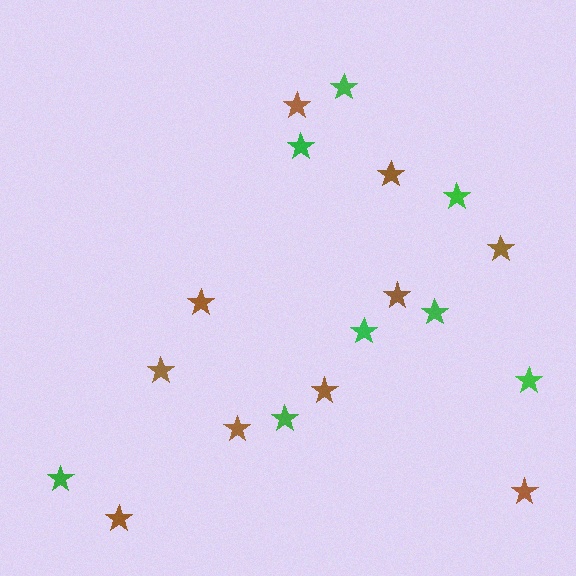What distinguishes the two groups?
There are 2 groups: one group of green stars (8) and one group of brown stars (10).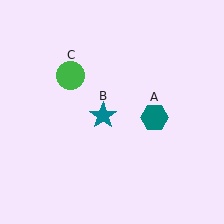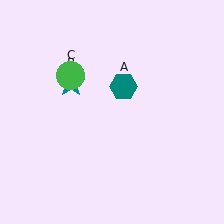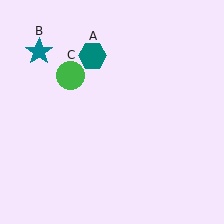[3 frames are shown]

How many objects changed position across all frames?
2 objects changed position: teal hexagon (object A), teal star (object B).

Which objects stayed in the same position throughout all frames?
Green circle (object C) remained stationary.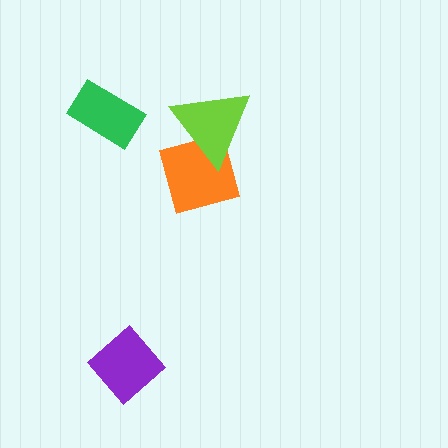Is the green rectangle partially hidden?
No, no other shape covers it.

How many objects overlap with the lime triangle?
1 object overlaps with the lime triangle.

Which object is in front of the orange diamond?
The lime triangle is in front of the orange diamond.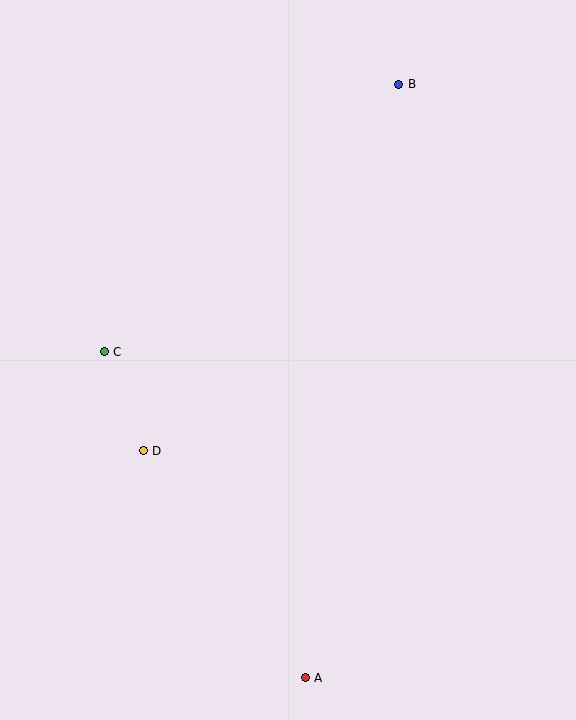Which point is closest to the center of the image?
Point D at (143, 451) is closest to the center.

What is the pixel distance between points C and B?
The distance between C and B is 398 pixels.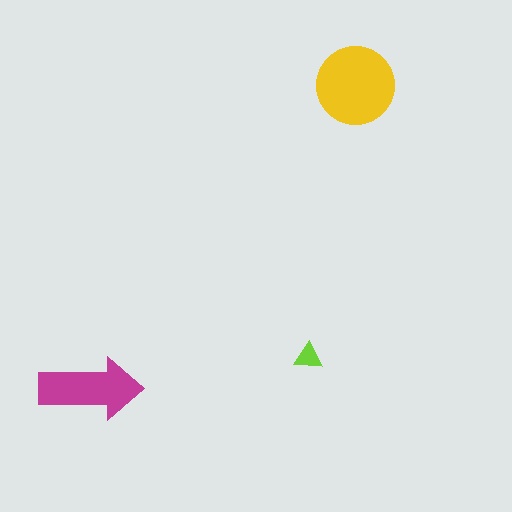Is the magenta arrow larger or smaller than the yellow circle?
Smaller.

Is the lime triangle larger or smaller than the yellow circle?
Smaller.